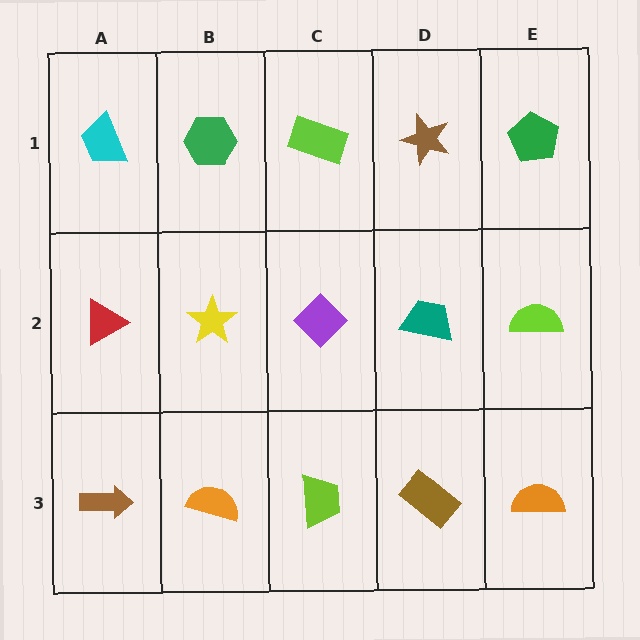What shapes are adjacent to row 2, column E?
A green pentagon (row 1, column E), an orange semicircle (row 3, column E), a teal trapezoid (row 2, column D).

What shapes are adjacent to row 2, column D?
A brown star (row 1, column D), a brown rectangle (row 3, column D), a purple diamond (row 2, column C), a lime semicircle (row 2, column E).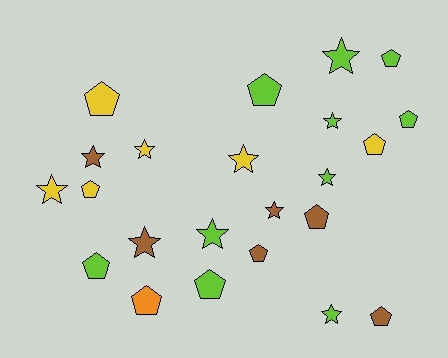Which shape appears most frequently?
Pentagon, with 12 objects.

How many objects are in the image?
There are 23 objects.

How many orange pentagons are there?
There is 1 orange pentagon.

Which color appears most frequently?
Lime, with 10 objects.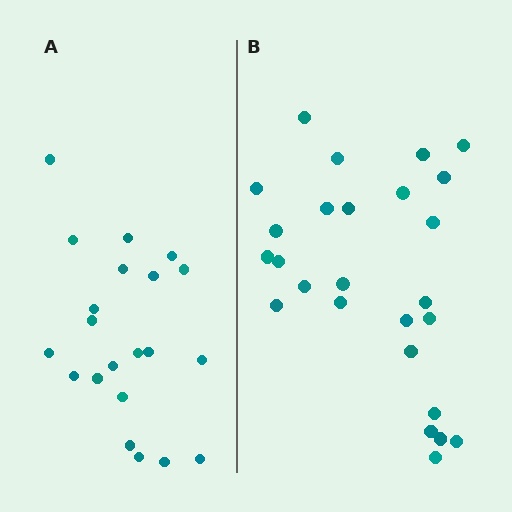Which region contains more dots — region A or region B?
Region B (the right region) has more dots.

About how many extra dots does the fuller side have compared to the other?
Region B has about 5 more dots than region A.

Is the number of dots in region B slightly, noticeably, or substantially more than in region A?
Region B has only slightly more — the two regions are fairly close. The ratio is roughly 1.2 to 1.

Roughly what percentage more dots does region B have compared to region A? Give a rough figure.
About 25% more.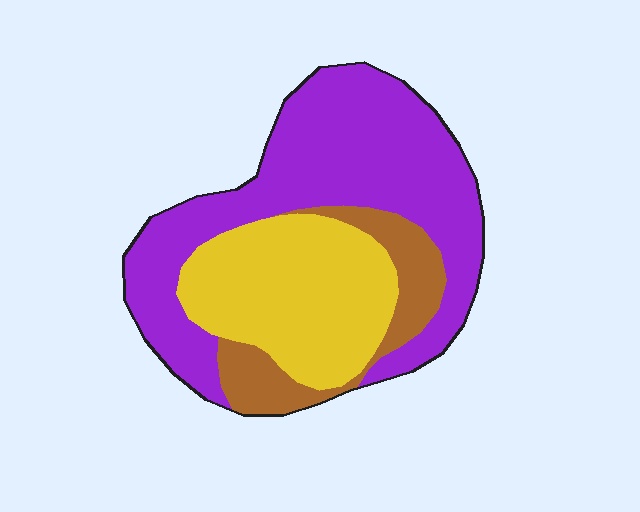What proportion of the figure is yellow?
Yellow takes up between a sixth and a third of the figure.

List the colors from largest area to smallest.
From largest to smallest: purple, yellow, brown.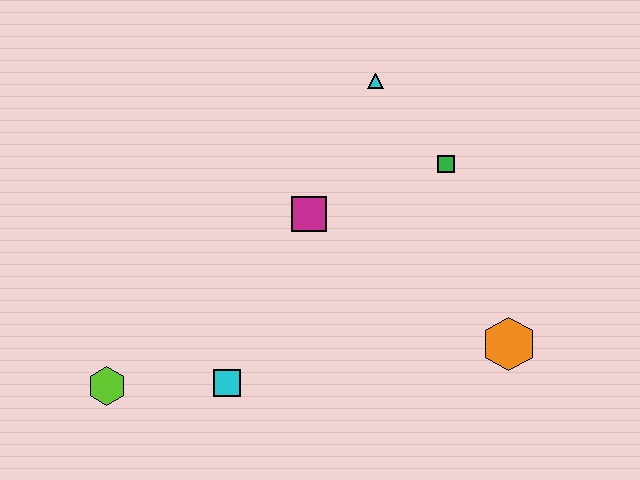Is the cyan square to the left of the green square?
Yes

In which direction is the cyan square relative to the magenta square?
The cyan square is below the magenta square.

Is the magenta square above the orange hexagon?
Yes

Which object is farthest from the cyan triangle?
The lime hexagon is farthest from the cyan triangle.